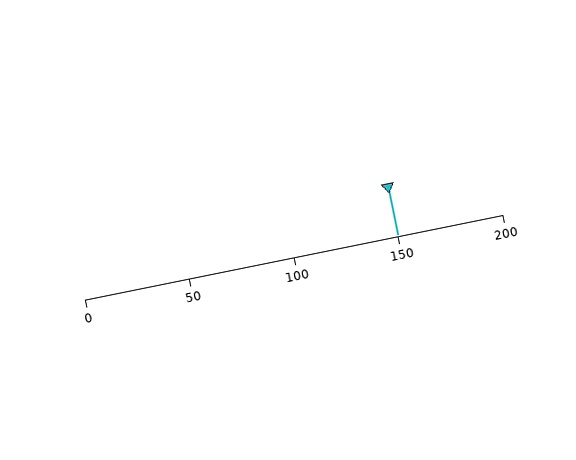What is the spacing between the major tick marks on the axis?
The major ticks are spaced 50 apart.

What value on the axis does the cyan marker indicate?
The marker indicates approximately 150.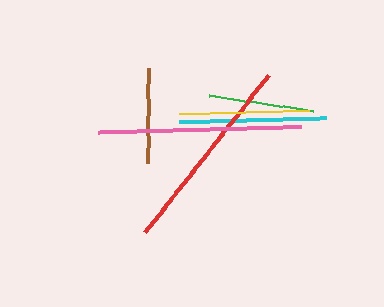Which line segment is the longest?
The pink line is the longest at approximately 203 pixels.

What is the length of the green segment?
The green segment is approximately 104 pixels long.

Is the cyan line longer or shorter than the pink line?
The pink line is longer than the cyan line.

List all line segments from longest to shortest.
From longest to shortest: pink, red, cyan, yellow, green, brown.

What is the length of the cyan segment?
The cyan segment is approximately 147 pixels long.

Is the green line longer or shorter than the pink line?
The pink line is longer than the green line.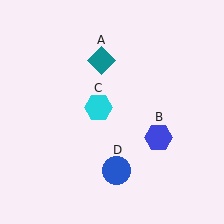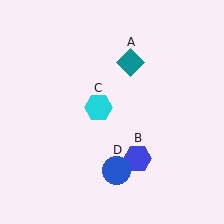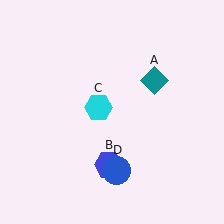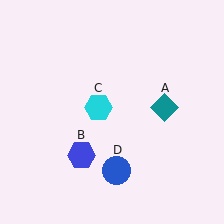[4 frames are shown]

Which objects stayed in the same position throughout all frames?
Cyan hexagon (object C) and blue circle (object D) remained stationary.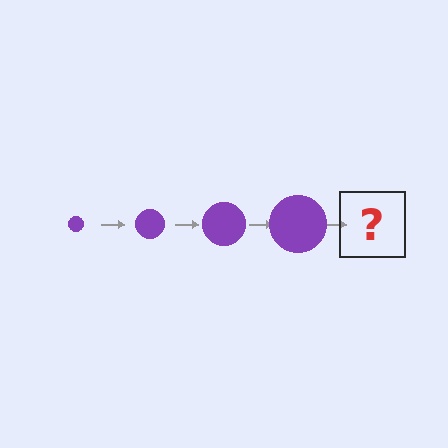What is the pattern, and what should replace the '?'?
The pattern is that the circle gets progressively larger each step. The '?' should be a purple circle, larger than the previous one.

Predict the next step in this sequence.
The next step is a purple circle, larger than the previous one.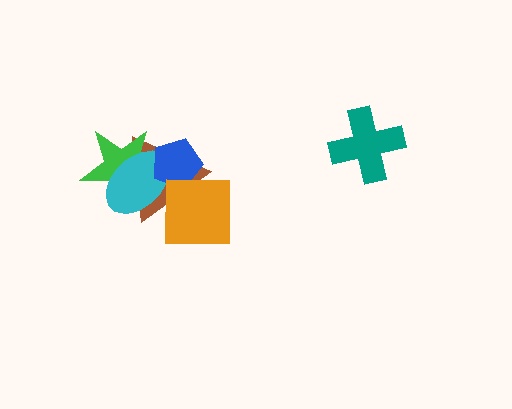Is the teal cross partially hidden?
No, no other shape covers it.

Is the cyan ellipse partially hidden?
Yes, it is partially covered by another shape.